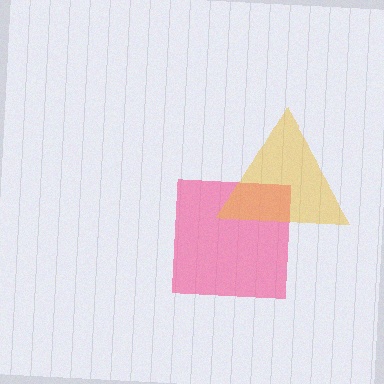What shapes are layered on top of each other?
The layered shapes are: a pink square, a yellow triangle.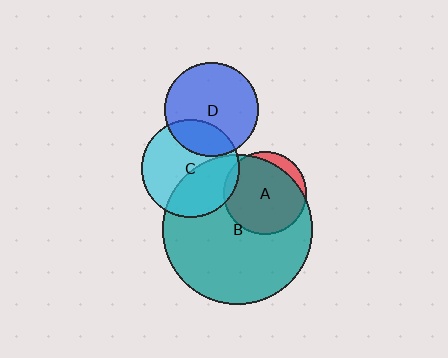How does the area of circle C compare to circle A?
Approximately 1.4 times.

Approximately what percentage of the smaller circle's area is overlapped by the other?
Approximately 90%.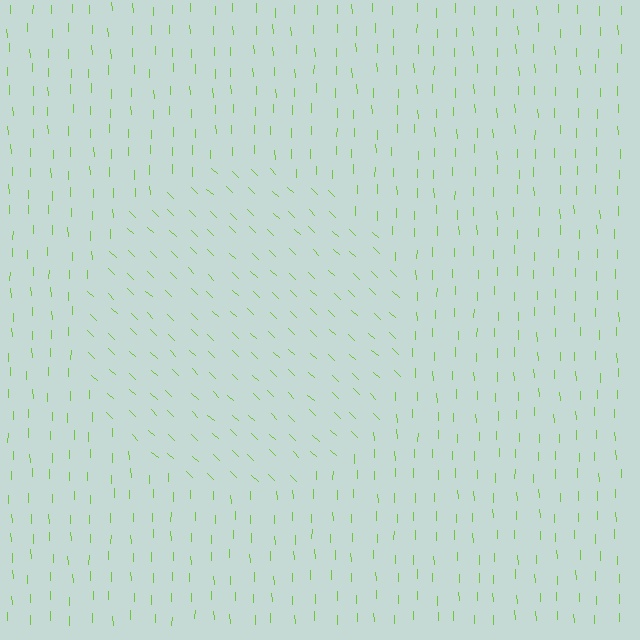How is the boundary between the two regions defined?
The boundary is defined purely by a change in line orientation (approximately 45 degrees difference). All lines are the same color and thickness.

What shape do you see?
I see a circle.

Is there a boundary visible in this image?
Yes, there is a texture boundary formed by a change in line orientation.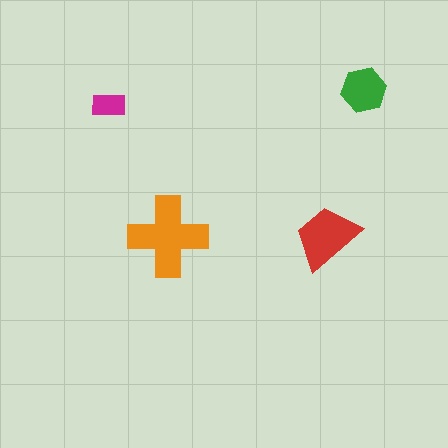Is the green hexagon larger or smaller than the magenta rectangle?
Larger.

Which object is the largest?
The orange cross.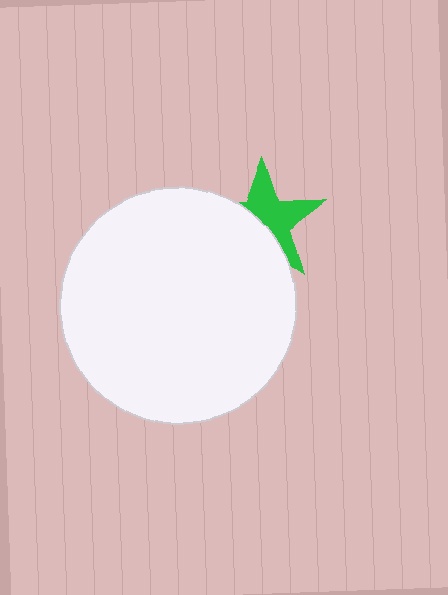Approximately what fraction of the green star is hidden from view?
Roughly 46% of the green star is hidden behind the white circle.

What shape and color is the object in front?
The object in front is a white circle.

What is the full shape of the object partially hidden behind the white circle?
The partially hidden object is a green star.